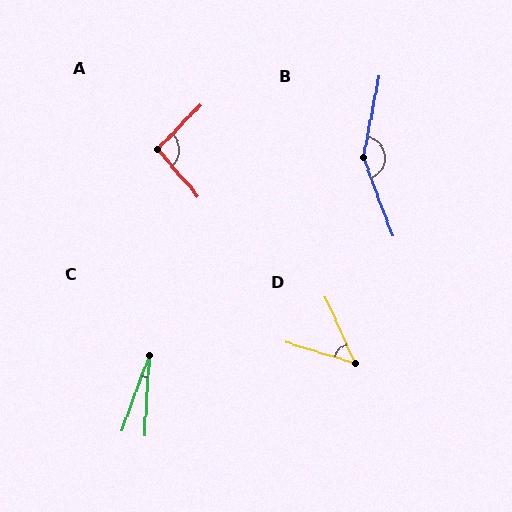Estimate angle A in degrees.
Approximately 94 degrees.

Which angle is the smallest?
C, at approximately 16 degrees.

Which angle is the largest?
B, at approximately 149 degrees.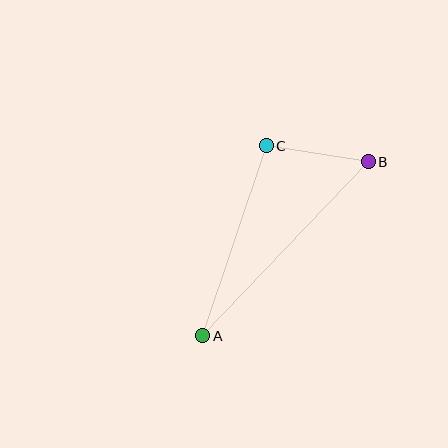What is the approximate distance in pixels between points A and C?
The distance between A and C is approximately 200 pixels.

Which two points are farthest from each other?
Points A and B are farthest from each other.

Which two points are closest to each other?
Points B and C are closest to each other.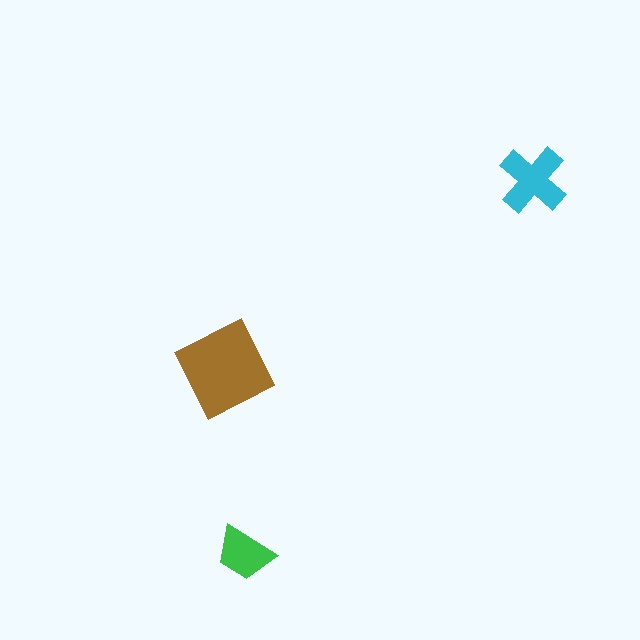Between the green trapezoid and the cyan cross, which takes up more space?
The cyan cross.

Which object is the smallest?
The green trapezoid.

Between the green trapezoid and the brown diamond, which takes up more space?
The brown diamond.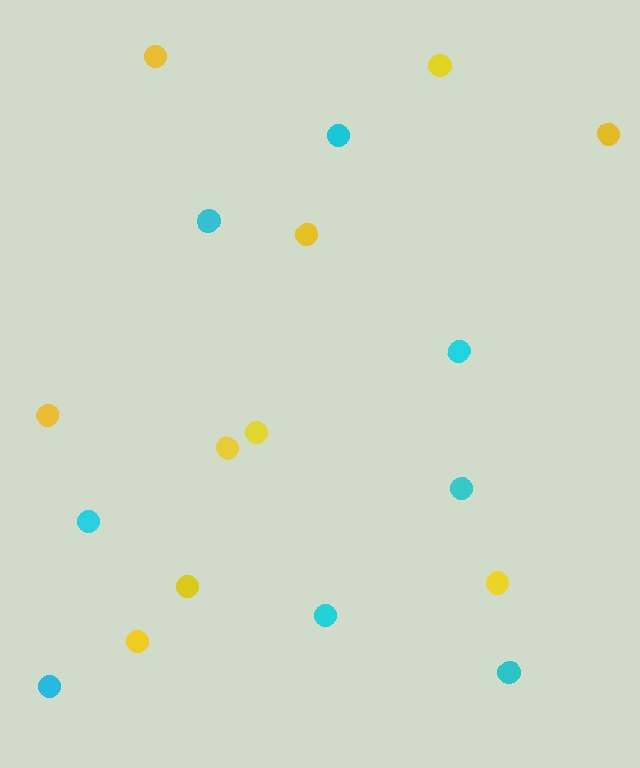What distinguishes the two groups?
There are 2 groups: one group of yellow circles (10) and one group of cyan circles (8).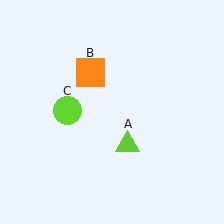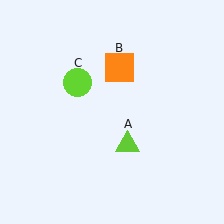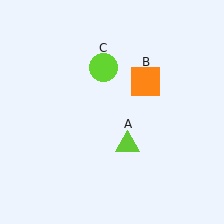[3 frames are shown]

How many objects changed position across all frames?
2 objects changed position: orange square (object B), lime circle (object C).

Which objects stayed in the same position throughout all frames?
Lime triangle (object A) remained stationary.